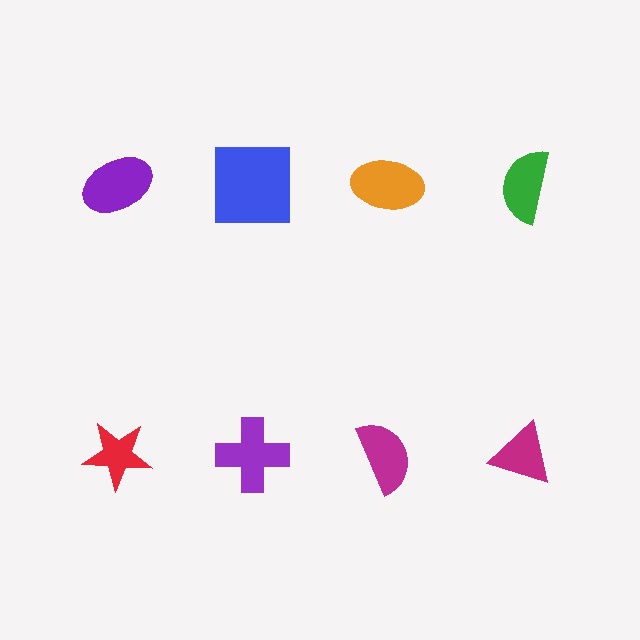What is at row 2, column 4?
A magenta triangle.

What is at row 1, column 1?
A purple ellipse.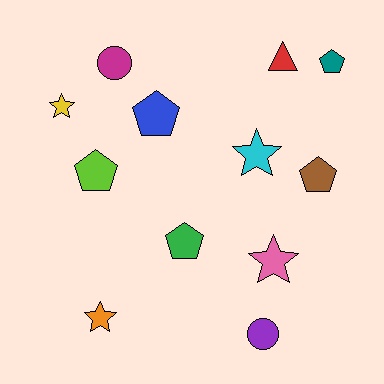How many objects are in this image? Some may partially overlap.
There are 12 objects.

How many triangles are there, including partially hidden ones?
There is 1 triangle.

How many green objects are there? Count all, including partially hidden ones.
There is 1 green object.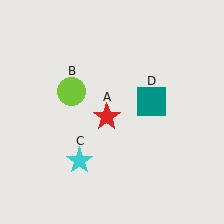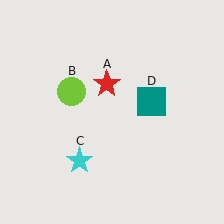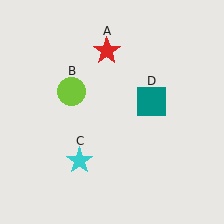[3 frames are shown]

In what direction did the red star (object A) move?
The red star (object A) moved up.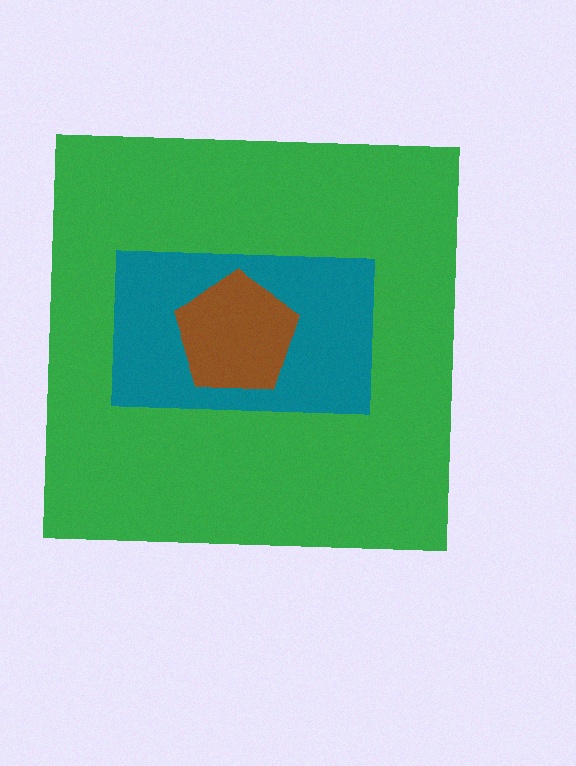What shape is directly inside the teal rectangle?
The brown pentagon.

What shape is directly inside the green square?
The teal rectangle.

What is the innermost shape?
The brown pentagon.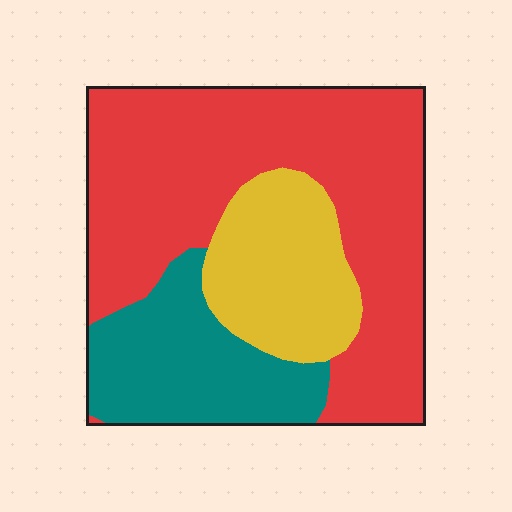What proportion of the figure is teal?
Teal takes up between a sixth and a third of the figure.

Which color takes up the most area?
Red, at roughly 60%.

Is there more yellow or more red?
Red.